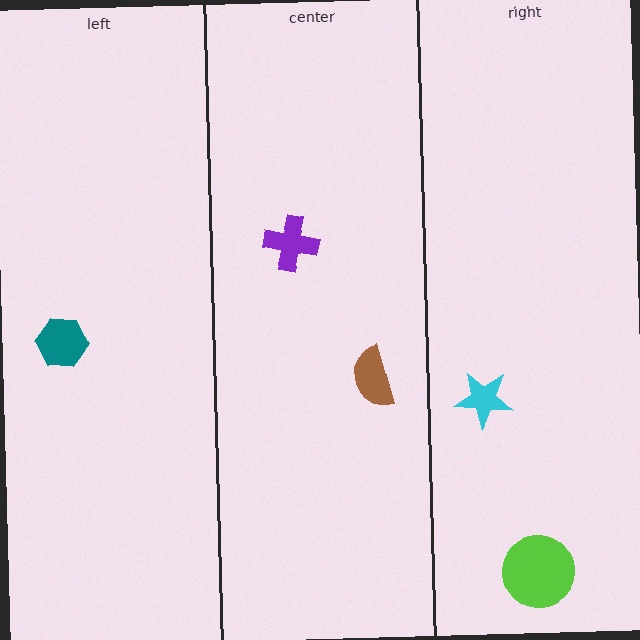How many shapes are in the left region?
1.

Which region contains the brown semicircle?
The center region.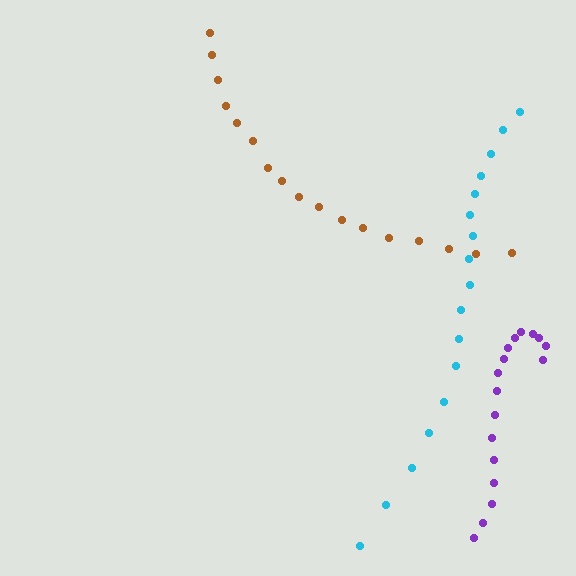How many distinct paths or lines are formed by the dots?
There are 3 distinct paths.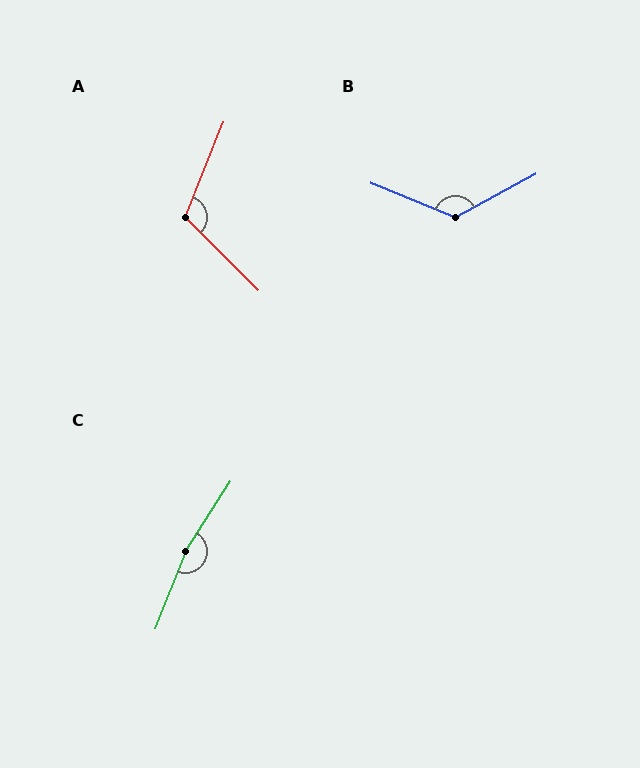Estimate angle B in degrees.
Approximately 129 degrees.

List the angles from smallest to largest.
A (113°), B (129°), C (169°).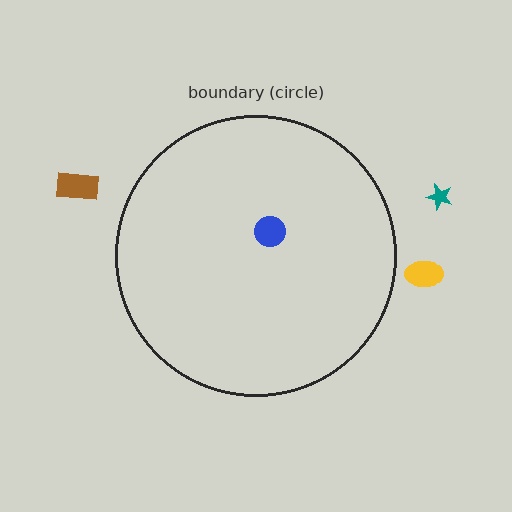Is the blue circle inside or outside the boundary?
Inside.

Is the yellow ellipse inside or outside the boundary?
Outside.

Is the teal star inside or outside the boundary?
Outside.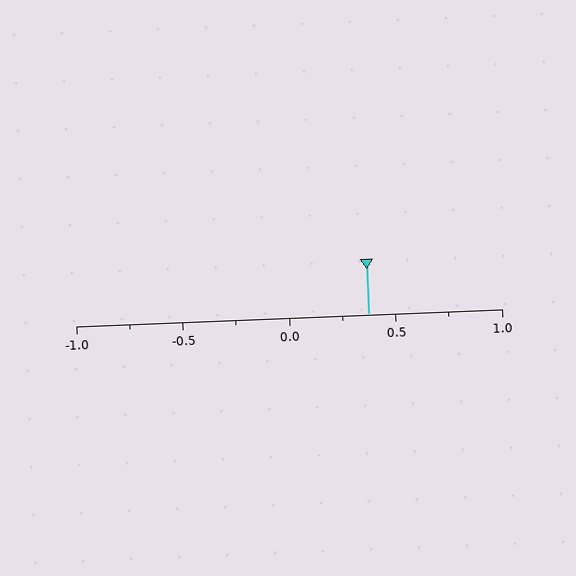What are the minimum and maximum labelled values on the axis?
The axis runs from -1.0 to 1.0.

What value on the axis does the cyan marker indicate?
The marker indicates approximately 0.38.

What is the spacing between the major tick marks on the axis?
The major ticks are spaced 0.5 apart.